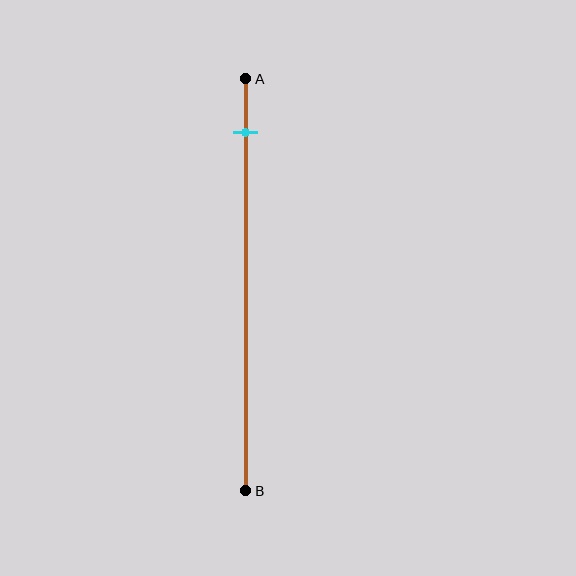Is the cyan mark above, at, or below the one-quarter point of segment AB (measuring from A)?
The cyan mark is above the one-quarter point of segment AB.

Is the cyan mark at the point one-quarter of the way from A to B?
No, the mark is at about 15% from A, not at the 25% one-quarter point.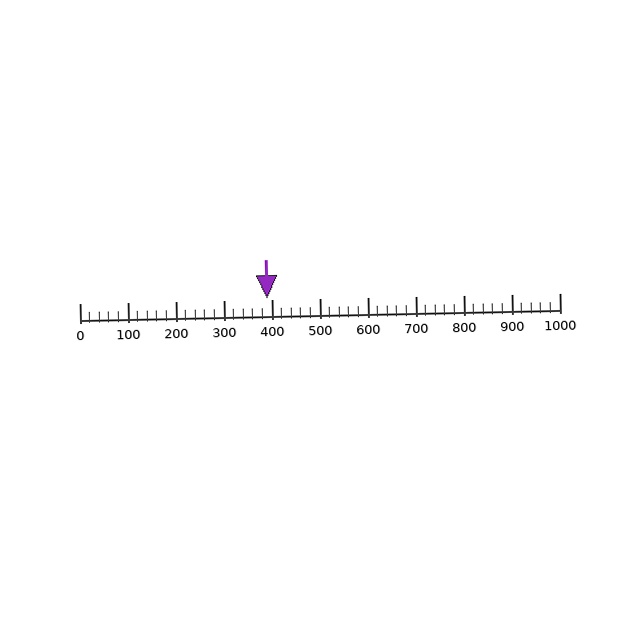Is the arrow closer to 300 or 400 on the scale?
The arrow is closer to 400.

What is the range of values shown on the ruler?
The ruler shows values from 0 to 1000.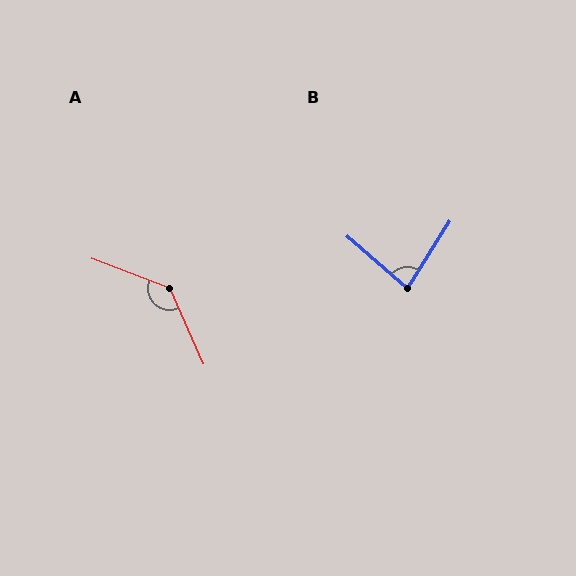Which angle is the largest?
A, at approximately 135 degrees.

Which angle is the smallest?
B, at approximately 81 degrees.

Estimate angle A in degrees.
Approximately 135 degrees.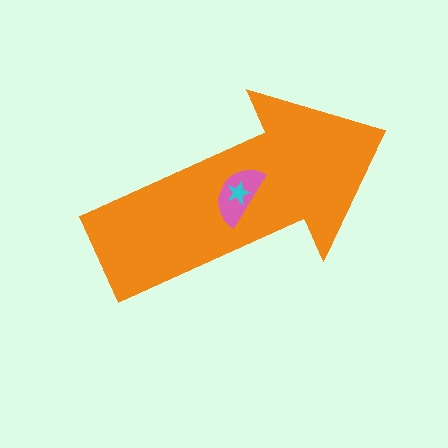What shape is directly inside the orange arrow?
The pink semicircle.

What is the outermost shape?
The orange arrow.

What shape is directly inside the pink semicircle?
The cyan star.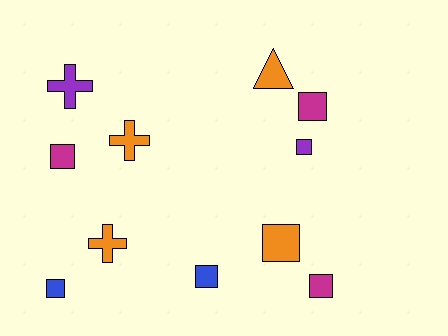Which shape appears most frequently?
Square, with 7 objects.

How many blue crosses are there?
There are no blue crosses.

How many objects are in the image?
There are 11 objects.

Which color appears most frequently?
Orange, with 4 objects.